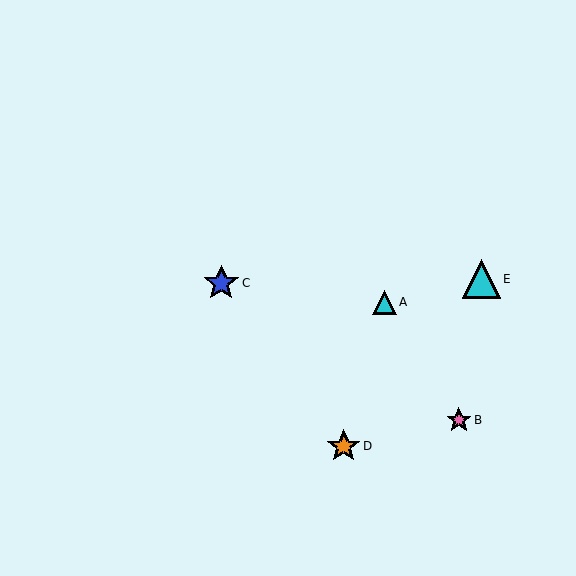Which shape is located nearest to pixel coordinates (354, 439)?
The orange star (labeled D) at (344, 446) is nearest to that location.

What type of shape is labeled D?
Shape D is an orange star.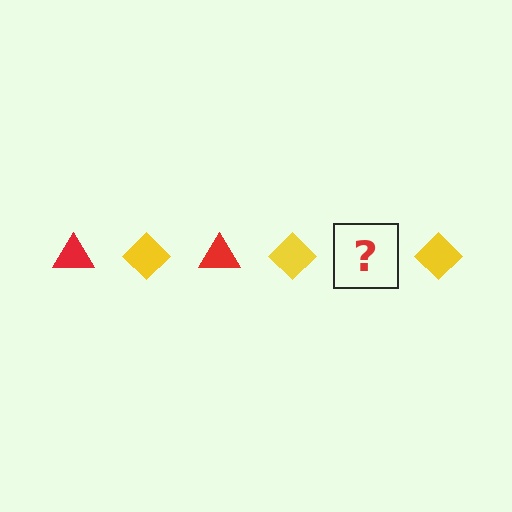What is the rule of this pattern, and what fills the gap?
The rule is that the pattern alternates between red triangle and yellow diamond. The gap should be filled with a red triangle.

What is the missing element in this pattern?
The missing element is a red triangle.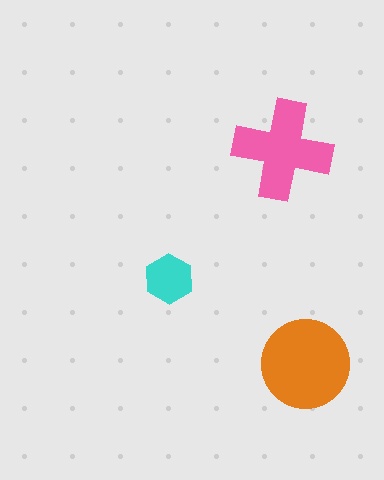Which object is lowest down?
The orange circle is bottommost.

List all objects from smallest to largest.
The cyan hexagon, the pink cross, the orange circle.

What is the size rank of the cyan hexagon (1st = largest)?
3rd.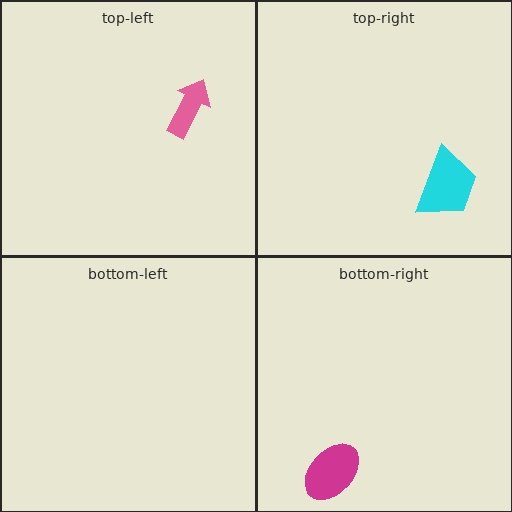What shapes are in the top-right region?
The cyan trapezoid.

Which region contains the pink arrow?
The top-left region.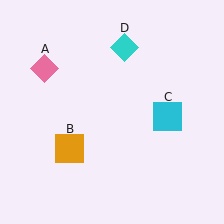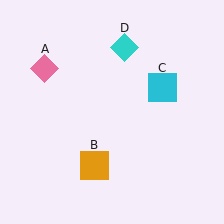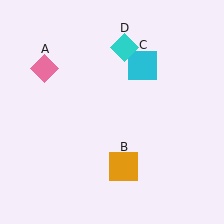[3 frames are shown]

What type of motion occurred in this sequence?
The orange square (object B), cyan square (object C) rotated counterclockwise around the center of the scene.